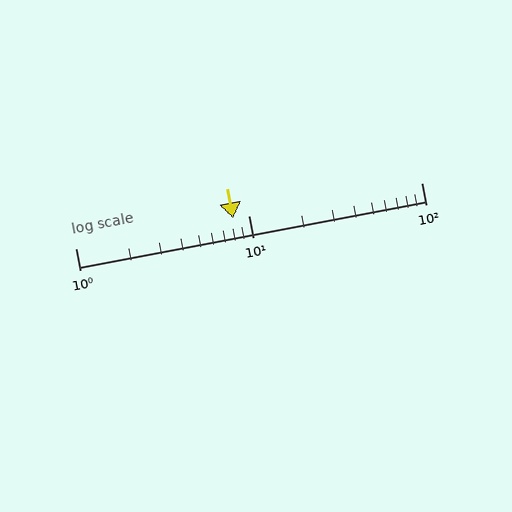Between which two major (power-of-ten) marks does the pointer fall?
The pointer is between 1 and 10.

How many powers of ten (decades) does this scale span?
The scale spans 2 decades, from 1 to 100.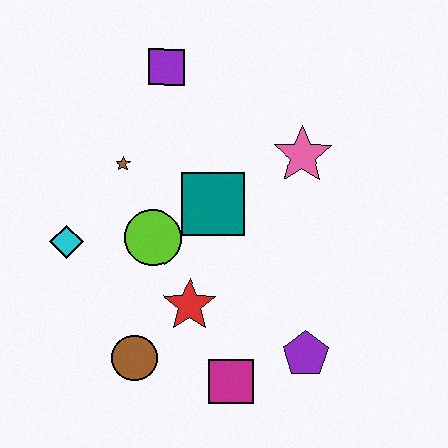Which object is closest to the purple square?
The brown star is closest to the purple square.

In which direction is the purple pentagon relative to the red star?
The purple pentagon is to the right of the red star.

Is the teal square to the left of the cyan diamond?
No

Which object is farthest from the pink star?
The brown circle is farthest from the pink star.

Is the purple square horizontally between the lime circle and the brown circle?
No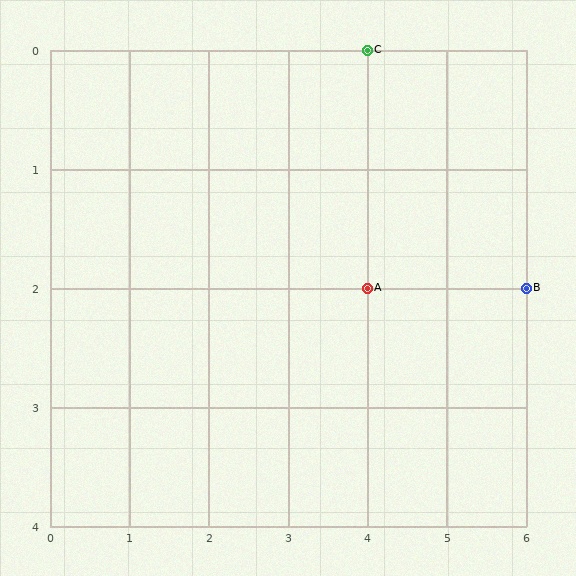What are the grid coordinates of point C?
Point C is at grid coordinates (4, 0).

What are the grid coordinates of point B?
Point B is at grid coordinates (6, 2).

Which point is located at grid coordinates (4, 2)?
Point A is at (4, 2).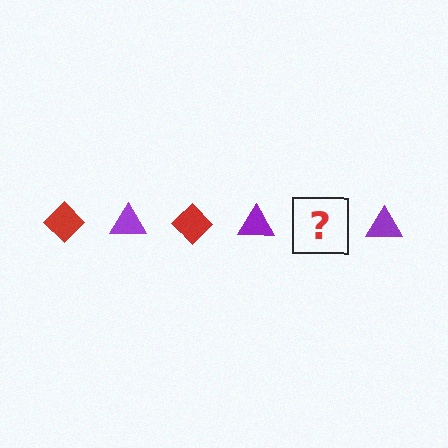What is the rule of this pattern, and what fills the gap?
The rule is that the pattern alternates between red diamond and purple triangle. The gap should be filled with a red diamond.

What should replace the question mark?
The question mark should be replaced with a red diamond.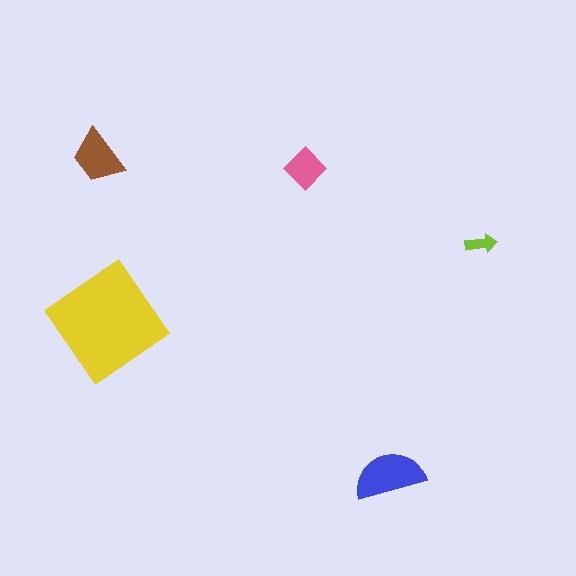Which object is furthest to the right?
The lime arrow is rightmost.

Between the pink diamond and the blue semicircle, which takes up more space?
The blue semicircle.